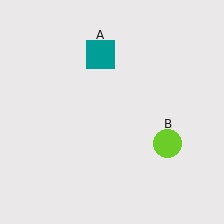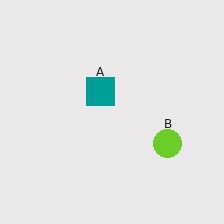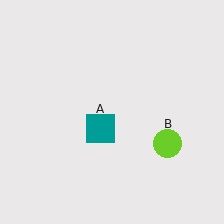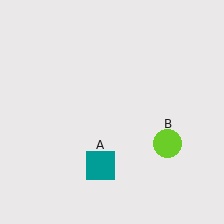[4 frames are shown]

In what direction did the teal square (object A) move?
The teal square (object A) moved down.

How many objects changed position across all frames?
1 object changed position: teal square (object A).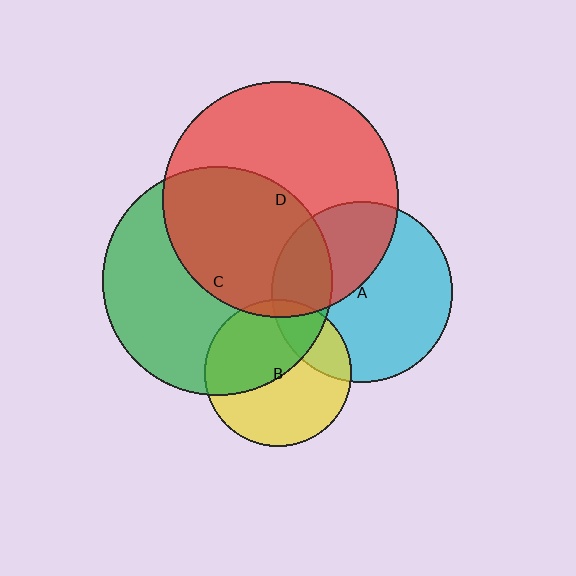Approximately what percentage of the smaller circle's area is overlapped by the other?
Approximately 45%.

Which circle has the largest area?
Circle D (red).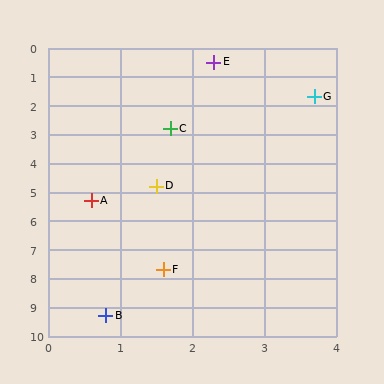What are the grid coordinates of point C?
Point C is at approximately (1.7, 2.8).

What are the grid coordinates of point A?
Point A is at approximately (0.6, 5.3).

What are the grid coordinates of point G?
Point G is at approximately (3.7, 1.7).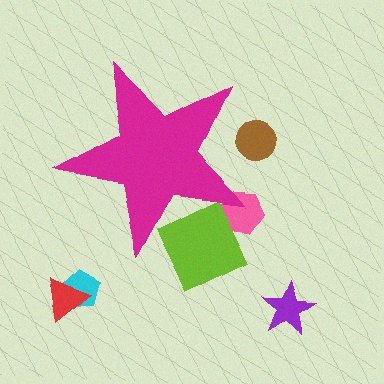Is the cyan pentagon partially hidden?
No, the cyan pentagon is fully visible.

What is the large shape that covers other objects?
A magenta star.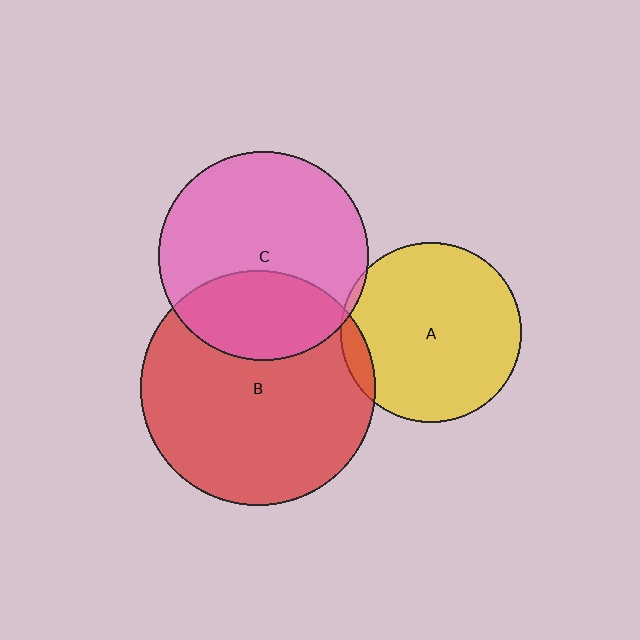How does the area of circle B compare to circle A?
Approximately 1.7 times.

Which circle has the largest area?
Circle B (red).